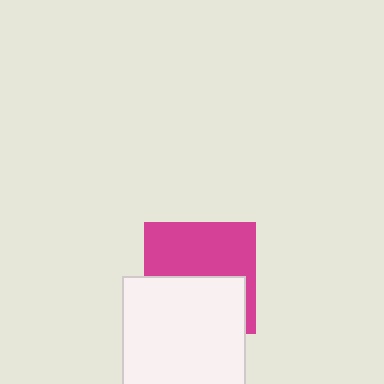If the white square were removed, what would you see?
You would see the complete magenta square.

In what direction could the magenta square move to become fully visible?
The magenta square could move up. That would shift it out from behind the white square entirely.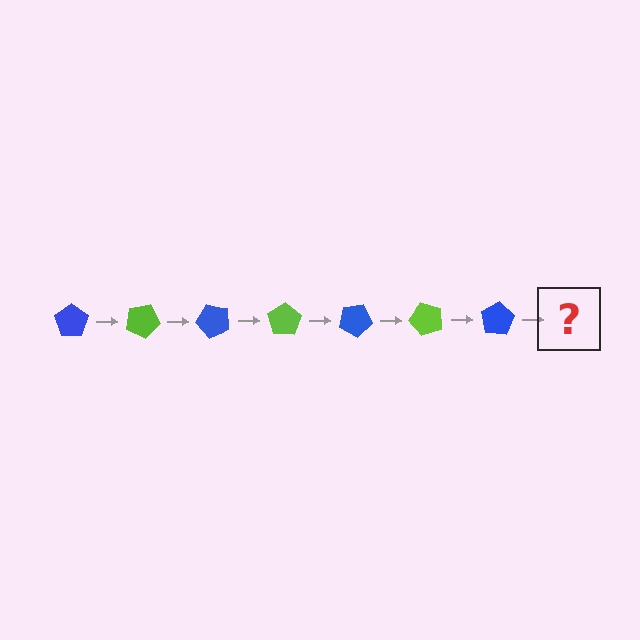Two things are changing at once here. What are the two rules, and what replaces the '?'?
The two rules are that it rotates 25 degrees each step and the color cycles through blue and lime. The '?' should be a lime pentagon, rotated 175 degrees from the start.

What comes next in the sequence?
The next element should be a lime pentagon, rotated 175 degrees from the start.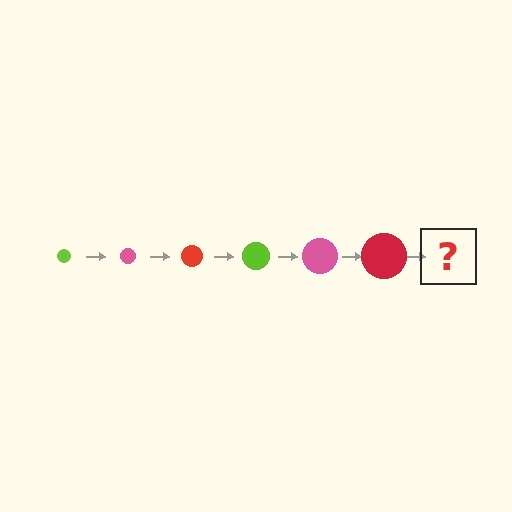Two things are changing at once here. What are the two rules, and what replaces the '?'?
The two rules are that the circle grows larger each step and the color cycles through lime, pink, and red. The '?' should be a lime circle, larger than the previous one.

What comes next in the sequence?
The next element should be a lime circle, larger than the previous one.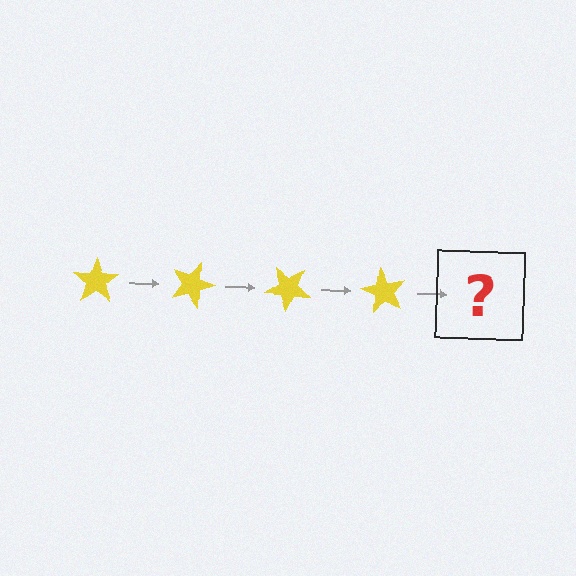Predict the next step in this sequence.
The next step is a yellow star rotated 80 degrees.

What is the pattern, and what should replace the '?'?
The pattern is that the star rotates 20 degrees each step. The '?' should be a yellow star rotated 80 degrees.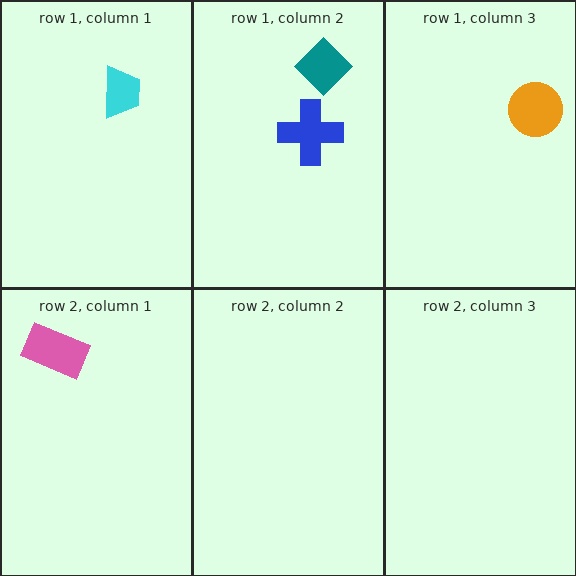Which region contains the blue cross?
The row 1, column 2 region.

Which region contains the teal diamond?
The row 1, column 2 region.